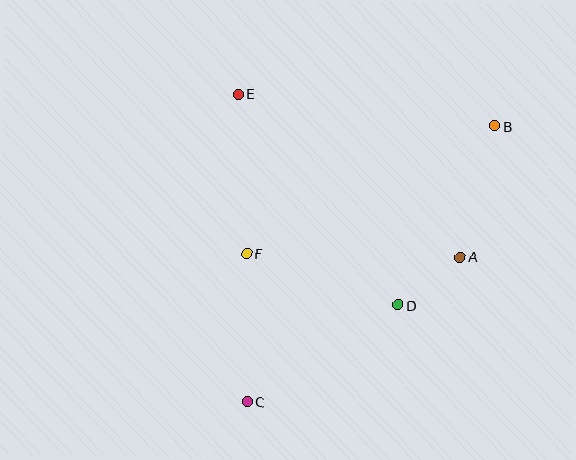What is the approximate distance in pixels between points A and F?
The distance between A and F is approximately 213 pixels.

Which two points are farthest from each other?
Points B and C are farthest from each other.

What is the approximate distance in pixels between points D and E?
The distance between D and E is approximately 265 pixels.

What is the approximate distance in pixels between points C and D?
The distance between C and D is approximately 179 pixels.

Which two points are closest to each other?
Points A and D are closest to each other.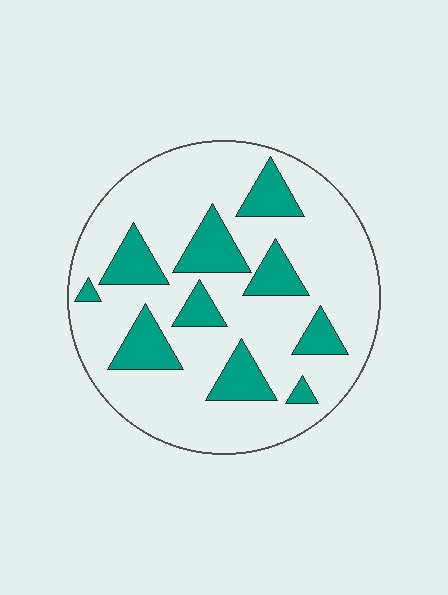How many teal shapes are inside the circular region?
10.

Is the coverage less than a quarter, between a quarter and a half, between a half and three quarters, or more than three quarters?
Less than a quarter.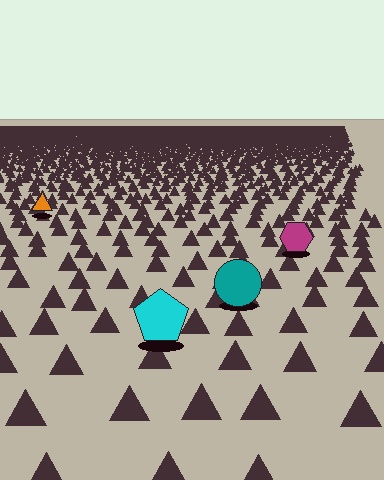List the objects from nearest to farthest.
From nearest to farthest: the cyan pentagon, the teal circle, the magenta hexagon, the orange triangle.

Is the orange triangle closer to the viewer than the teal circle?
No. The teal circle is closer — you can tell from the texture gradient: the ground texture is coarser near it.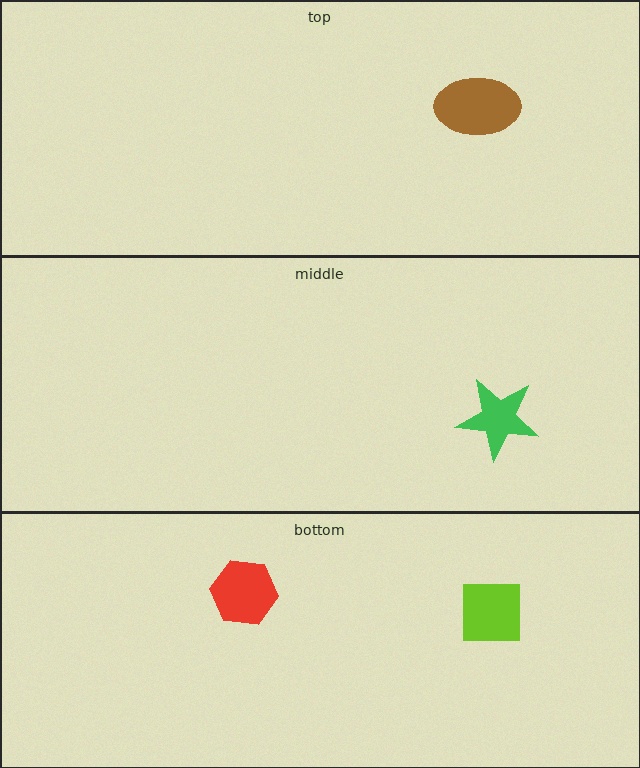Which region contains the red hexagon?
The bottom region.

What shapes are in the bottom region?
The red hexagon, the lime square.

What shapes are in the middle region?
The green star.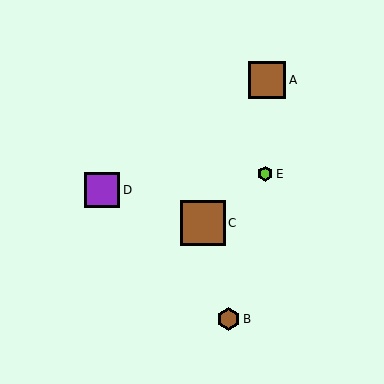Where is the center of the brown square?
The center of the brown square is at (203, 223).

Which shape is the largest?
The brown square (labeled C) is the largest.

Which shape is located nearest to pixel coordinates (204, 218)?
The brown square (labeled C) at (203, 223) is nearest to that location.